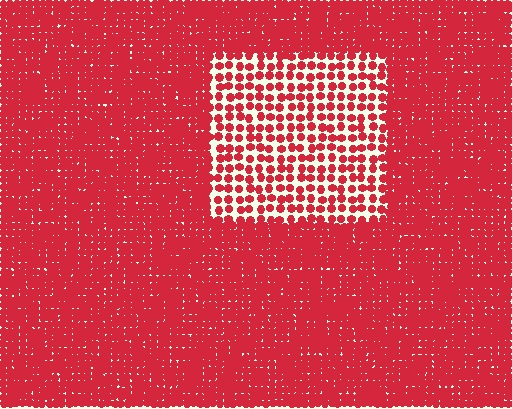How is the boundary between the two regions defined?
The boundary is defined by a change in element density (approximately 2.4x ratio). All elements are the same color, size, and shape.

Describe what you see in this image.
The image contains small red elements arranged at two different densities. A rectangle-shaped region is visible where the elements are less densely packed than the surrounding area.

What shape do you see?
I see a rectangle.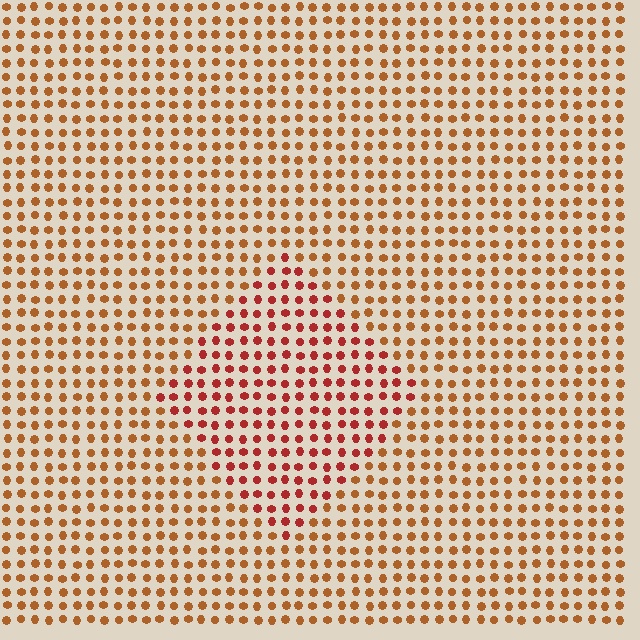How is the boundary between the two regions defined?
The boundary is defined purely by a slight shift in hue (about 27 degrees). Spacing, size, and orientation are identical on both sides.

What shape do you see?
I see a diamond.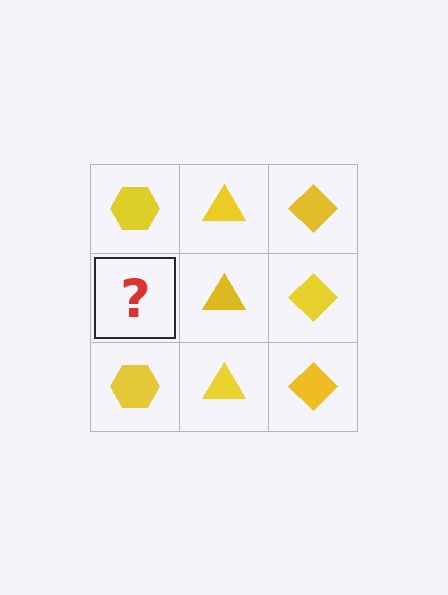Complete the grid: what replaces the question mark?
The question mark should be replaced with a yellow hexagon.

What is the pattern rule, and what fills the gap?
The rule is that each column has a consistent shape. The gap should be filled with a yellow hexagon.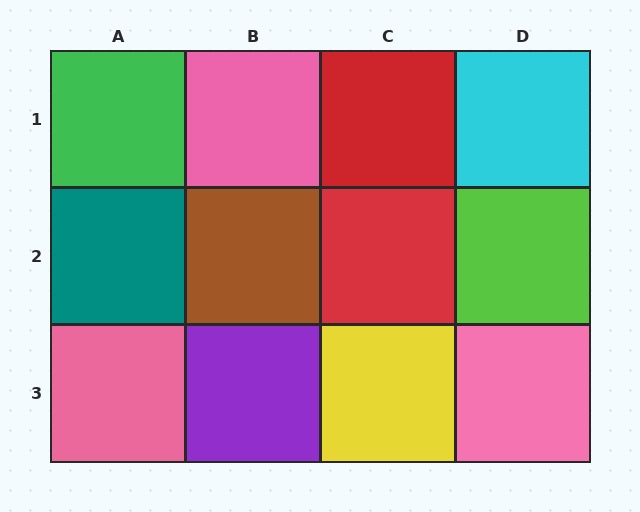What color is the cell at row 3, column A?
Pink.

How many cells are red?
2 cells are red.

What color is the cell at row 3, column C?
Yellow.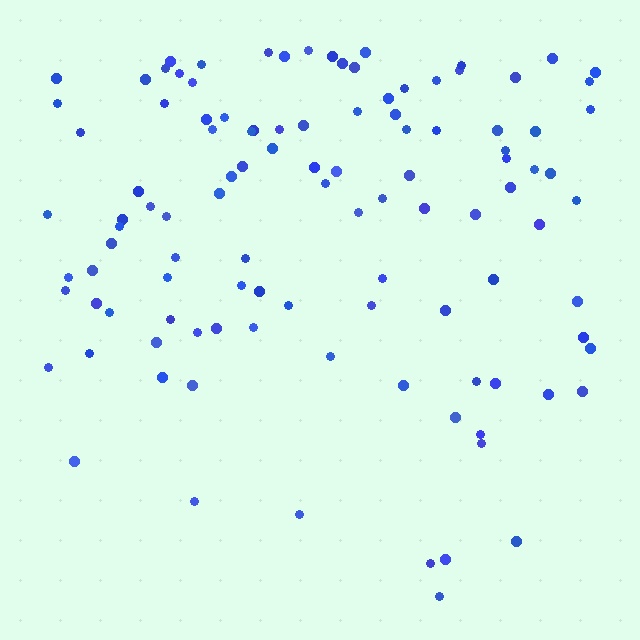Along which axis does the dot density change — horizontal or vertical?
Vertical.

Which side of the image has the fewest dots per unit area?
The bottom.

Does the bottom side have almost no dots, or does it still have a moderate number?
Still a moderate number, just noticeably fewer than the top.